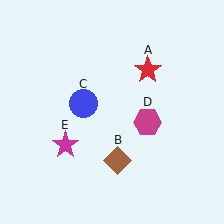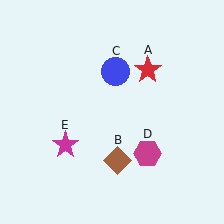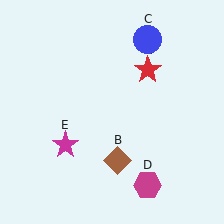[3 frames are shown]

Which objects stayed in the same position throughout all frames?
Red star (object A) and brown diamond (object B) and magenta star (object E) remained stationary.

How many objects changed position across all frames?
2 objects changed position: blue circle (object C), magenta hexagon (object D).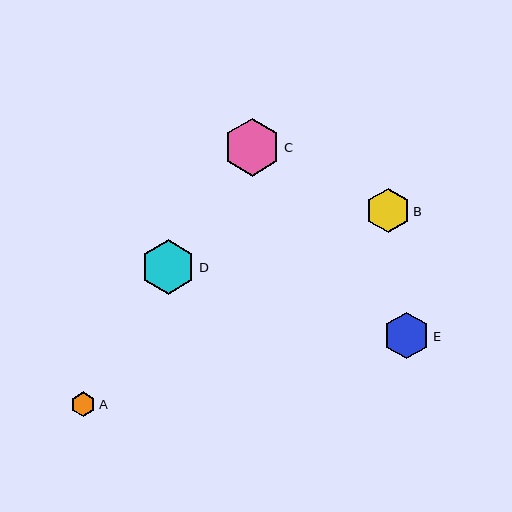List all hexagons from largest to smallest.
From largest to smallest: C, D, E, B, A.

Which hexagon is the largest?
Hexagon C is the largest with a size of approximately 58 pixels.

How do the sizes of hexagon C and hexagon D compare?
Hexagon C and hexagon D are approximately the same size.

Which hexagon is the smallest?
Hexagon A is the smallest with a size of approximately 25 pixels.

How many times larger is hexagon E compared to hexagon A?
Hexagon E is approximately 1.9 times the size of hexagon A.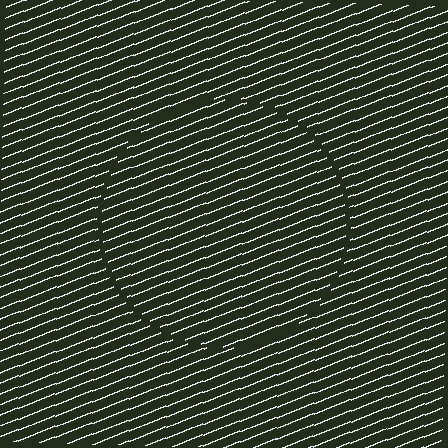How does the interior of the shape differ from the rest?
The interior of the shape contains the same grating, shifted by half a period — the contour is defined by the phase discontinuity where line-ends from the inner and outer gratings abut.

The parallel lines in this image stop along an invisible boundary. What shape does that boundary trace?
An illusory circle. The interior of the shape contains the same grating, shifted by half a period — the contour is defined by the phase discontinuity where line-ends from the inner and outer gratings abut.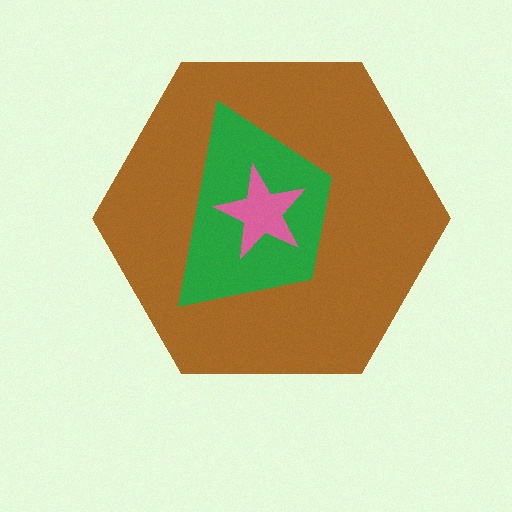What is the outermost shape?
The brown hexagon.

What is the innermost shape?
The pink star.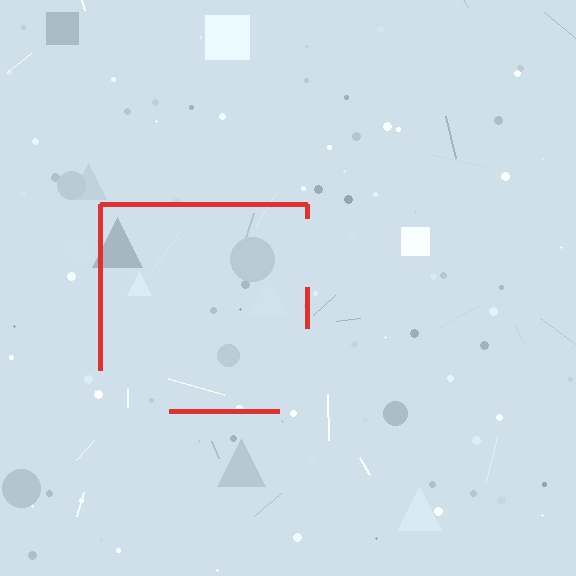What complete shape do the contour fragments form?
The contour fragments form a square.